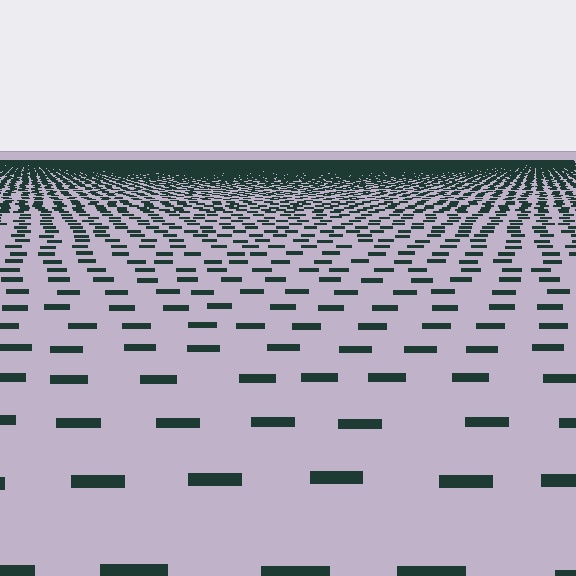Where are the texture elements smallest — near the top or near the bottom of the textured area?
Near the top.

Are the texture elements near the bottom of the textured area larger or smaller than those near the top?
Larger. Near the bottom, elements are closer to the viewer and appear at a bigger on-screen size.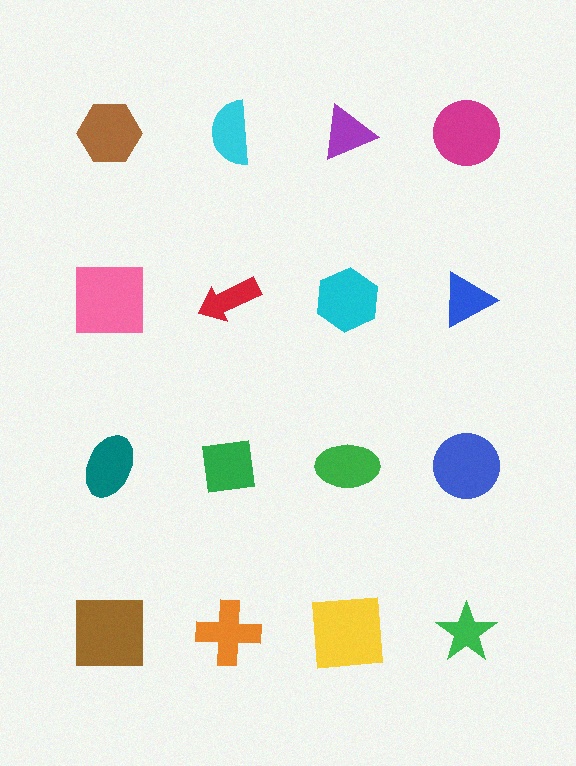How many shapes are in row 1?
4 shapes.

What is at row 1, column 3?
A purple triangle.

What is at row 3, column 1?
A teal ellipse.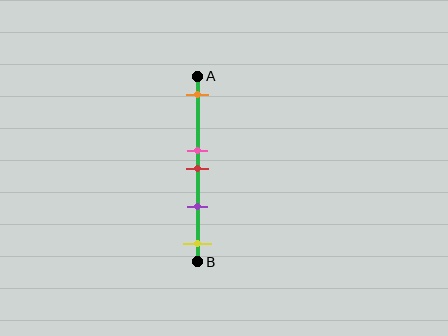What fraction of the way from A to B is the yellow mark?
The yellow mark is approximately 90% (0.9) of the way from A to B.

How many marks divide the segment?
There are 5 marks dividing the segment.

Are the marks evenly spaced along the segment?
No, the marks are not evenly spaced.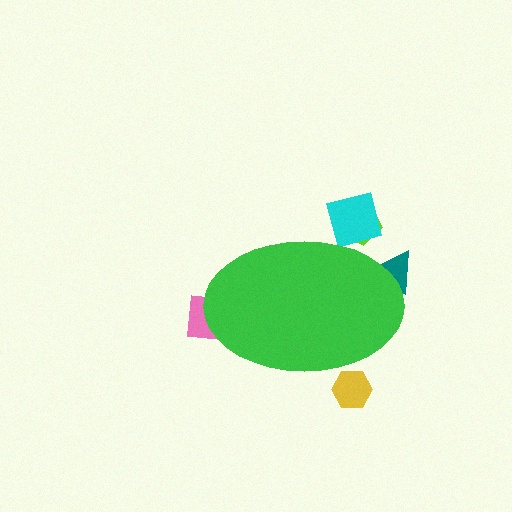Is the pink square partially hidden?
Yes, the pink square is partially hidden behind the green ellipse.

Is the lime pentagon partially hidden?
Yes, the lime pentagon is partially hidden behind the green ellipse.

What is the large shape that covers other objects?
A green ellipse.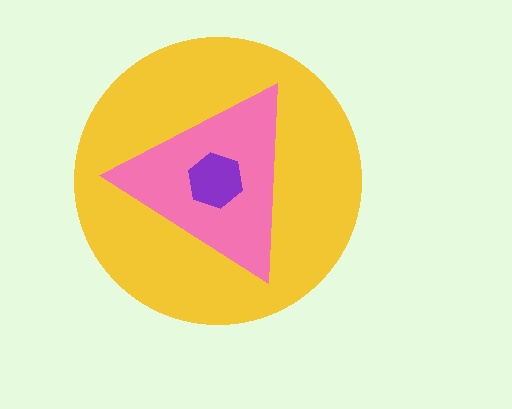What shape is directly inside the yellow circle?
The pink triangle.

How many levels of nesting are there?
3.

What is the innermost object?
The purple hexagon.